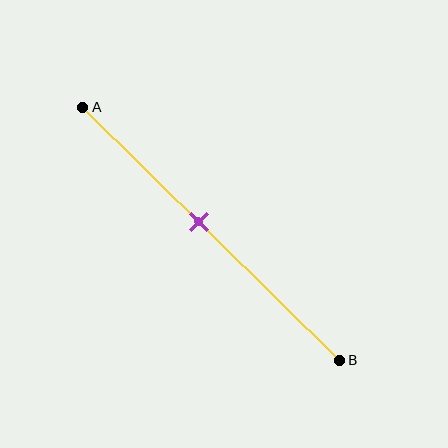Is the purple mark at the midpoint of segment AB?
No, the mark is at about 45% from A, not at the 50% midpoint.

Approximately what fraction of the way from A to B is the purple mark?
The purple mark is approximately 45% of the way from A to B.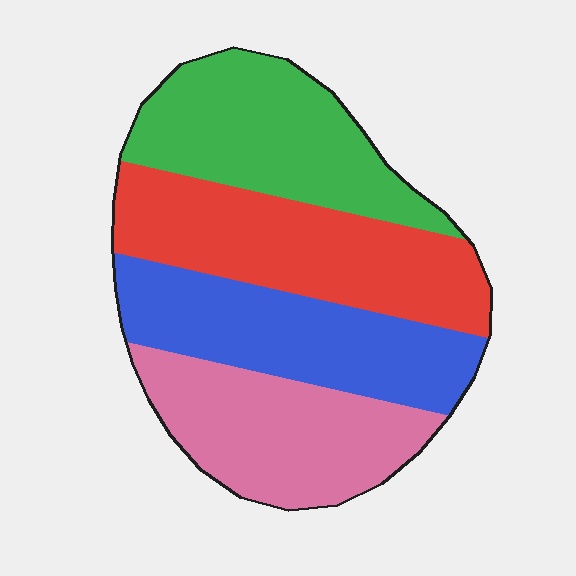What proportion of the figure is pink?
Pink takes up about one quarter (1/4) of the figure.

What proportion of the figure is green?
Green covers around 25% of the figure.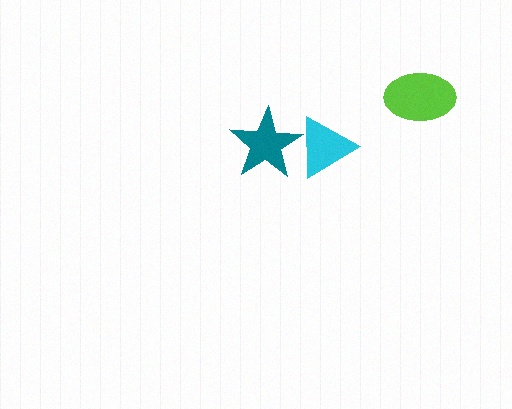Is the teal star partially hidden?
No, no other shape covers it.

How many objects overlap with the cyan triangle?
1 object overlaps with the cyan triangle.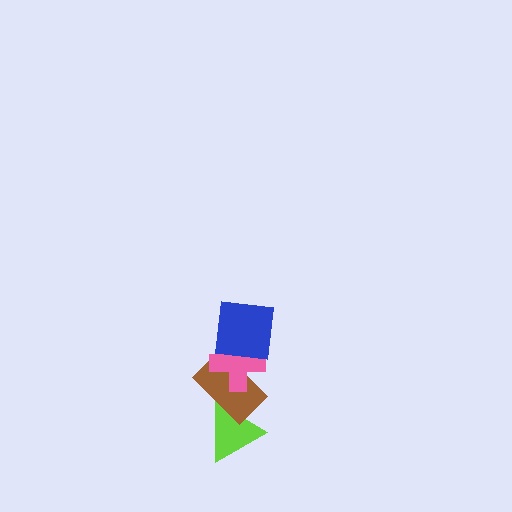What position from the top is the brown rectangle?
The brown rectangle is 3rd from the top.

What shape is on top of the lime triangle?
The brown rectangle is on top of the lime triangle.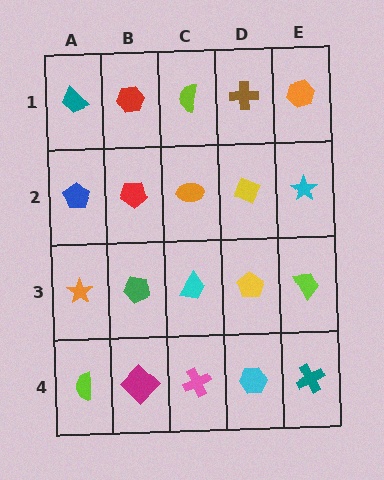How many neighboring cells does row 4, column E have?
2.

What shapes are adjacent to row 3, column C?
An orange ellipse (row 2, column C), a pink cross (row 4, column C), a green pentagon (row 3, column B), a yellow pentagon (row 3, column D).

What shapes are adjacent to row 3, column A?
A blue pentagon (row 2, column A), a lime semicircle (row 4, column A), a green pentagon (row 3, column B).